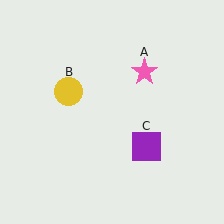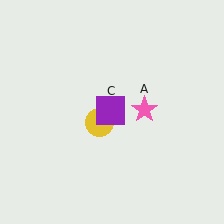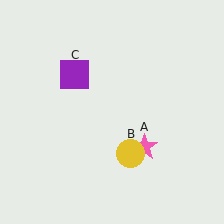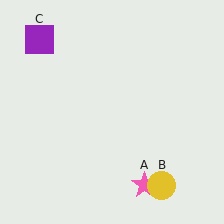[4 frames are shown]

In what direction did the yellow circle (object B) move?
The yellow circle (object B) moved down and to the right.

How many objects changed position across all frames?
3 objects changed position: pink star (object A), yellow circle (object B), purple square (object C).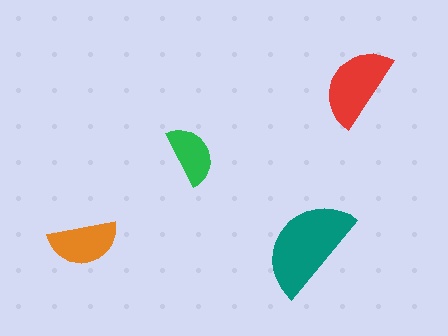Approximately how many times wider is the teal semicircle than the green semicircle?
About 1.5 times wider.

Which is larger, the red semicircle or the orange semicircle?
The red one.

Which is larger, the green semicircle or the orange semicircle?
The orange one.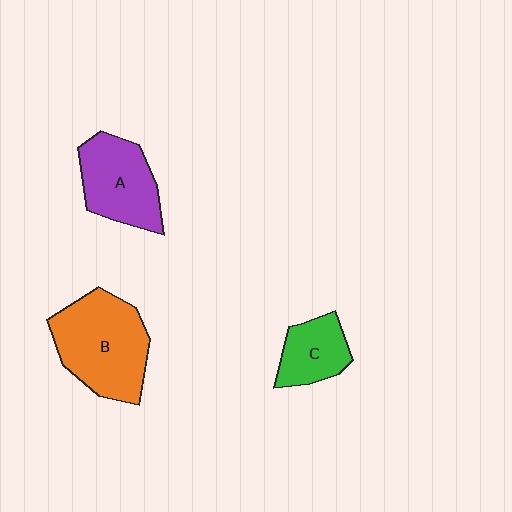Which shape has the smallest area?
Shape C (green).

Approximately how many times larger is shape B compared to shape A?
Approximately 1.4 times.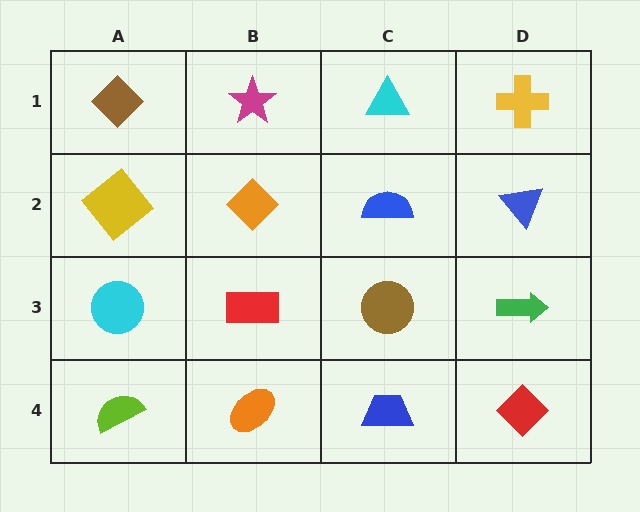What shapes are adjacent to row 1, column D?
A blue triangle (row 2, column D), a cyan triangle (row 1, column C).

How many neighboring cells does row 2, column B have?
4.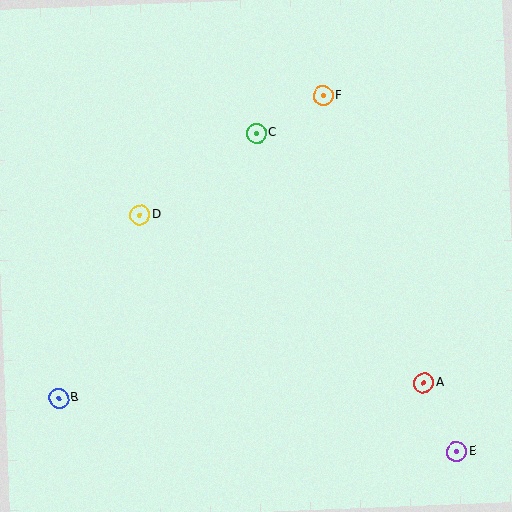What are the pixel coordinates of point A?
Point A is at (424, 383).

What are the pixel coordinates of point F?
Point F is at (323, 95).